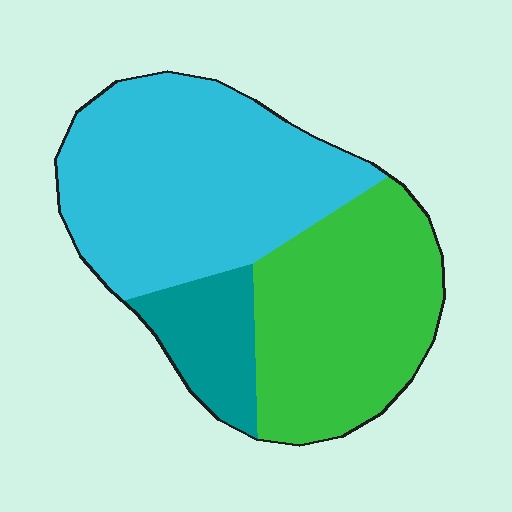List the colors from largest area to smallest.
From largest to smallest: cyan, green, teal.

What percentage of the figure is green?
Green takes up about three eighths (3/8) of the figure.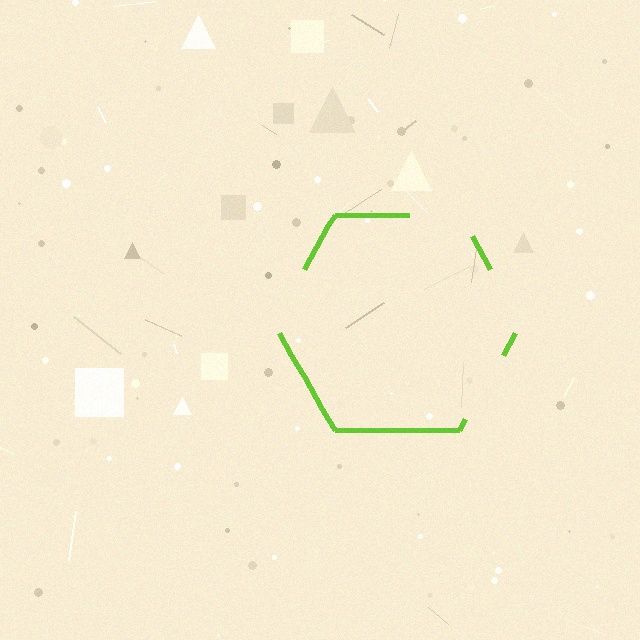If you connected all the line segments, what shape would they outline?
They would outline a hexagon.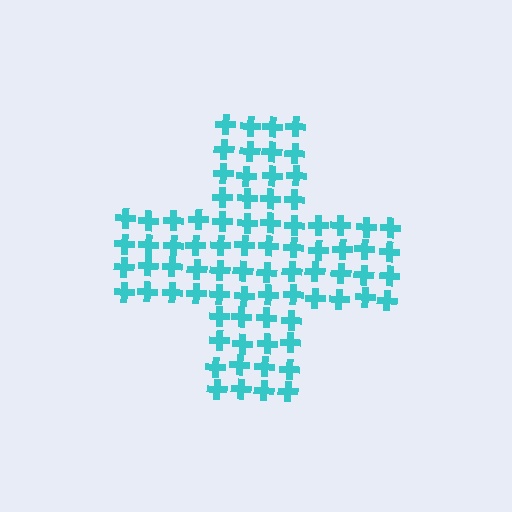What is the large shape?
The large shape is a cross.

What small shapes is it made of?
It is made of small crosses.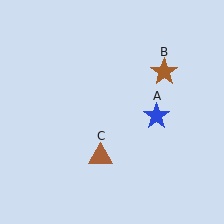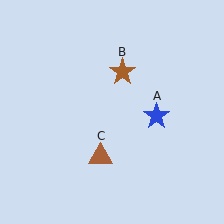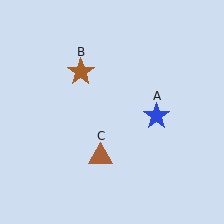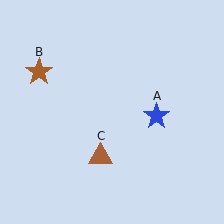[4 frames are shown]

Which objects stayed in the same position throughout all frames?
Blue star (object A) and brown triangle (object C) remained stationary.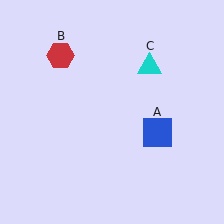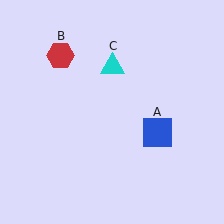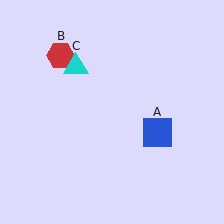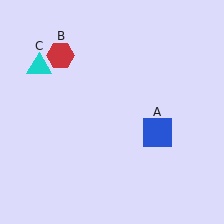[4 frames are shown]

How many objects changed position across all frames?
1 object changed position: cyan triangle (object C).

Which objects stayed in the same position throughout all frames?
Blue square (object A) and red hexagon (object B) remained stationary.